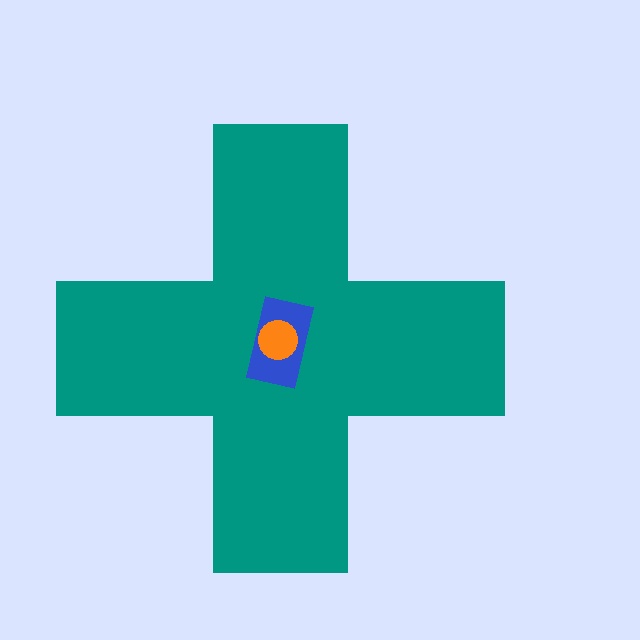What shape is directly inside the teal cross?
The blue rectangle.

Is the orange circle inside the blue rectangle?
Yes.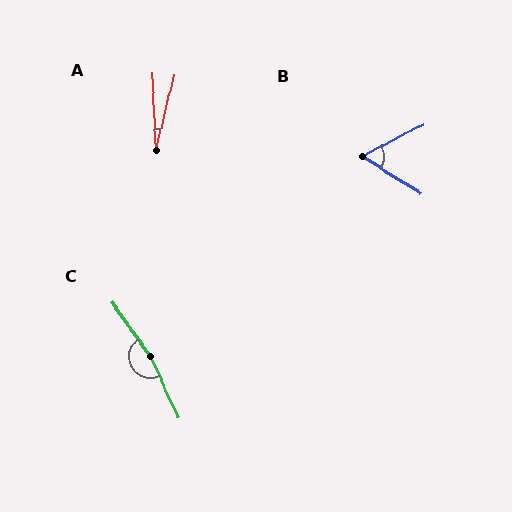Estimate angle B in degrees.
Approximately 60 degrees.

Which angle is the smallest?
A, at approximately 16 degrees.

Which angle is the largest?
C, at approximately 169 degrees.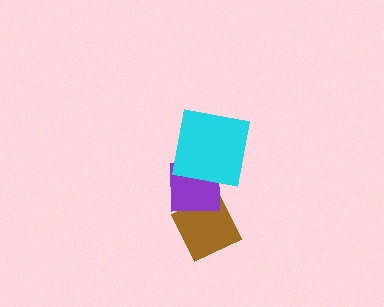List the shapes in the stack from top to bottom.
From top to bottom: the cyan square, the purple square, the brown diamond.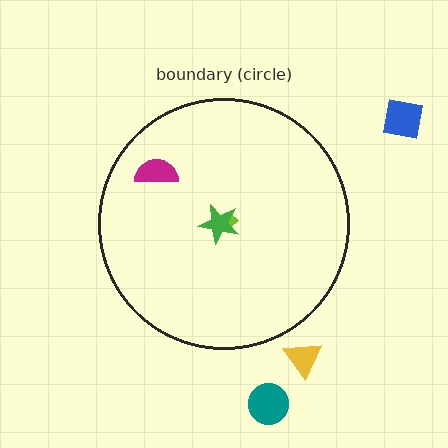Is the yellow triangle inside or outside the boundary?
Outside.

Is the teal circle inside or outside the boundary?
Outside.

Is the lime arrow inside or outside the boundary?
Inside.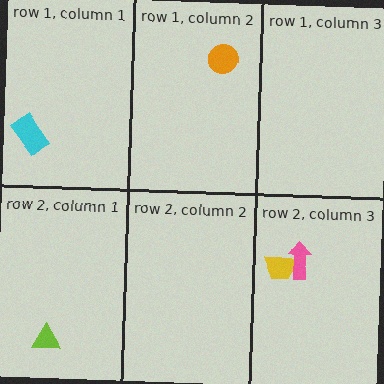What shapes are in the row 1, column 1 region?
The cyan rectangle.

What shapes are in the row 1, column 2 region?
The orange circle.